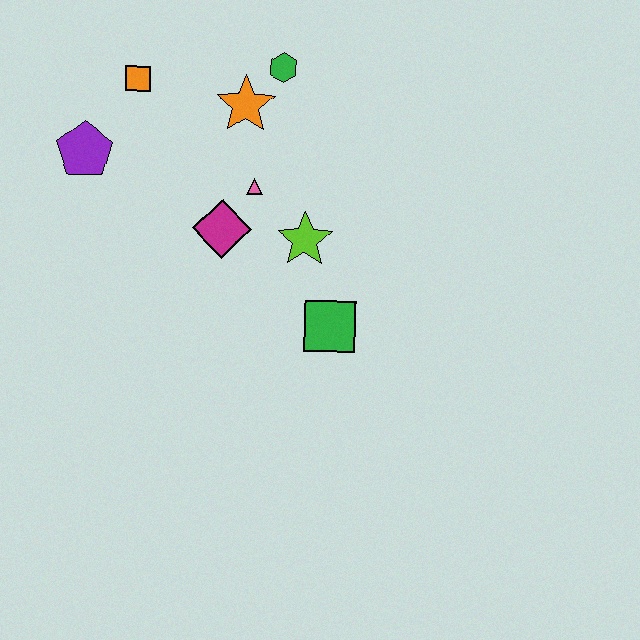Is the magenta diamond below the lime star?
No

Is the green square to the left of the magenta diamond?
No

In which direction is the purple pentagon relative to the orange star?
The purple pentagon is to the left of the orange star.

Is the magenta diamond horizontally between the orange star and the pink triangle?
No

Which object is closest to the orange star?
The green hexagon is closest to the orange star.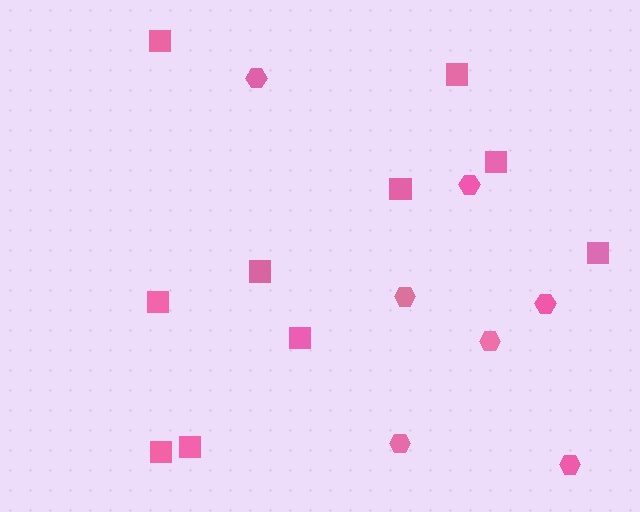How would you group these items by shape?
There are 2 groups: one group of squares (10) and one group of hexagons (7).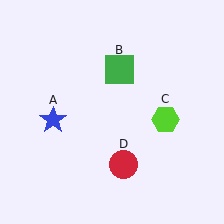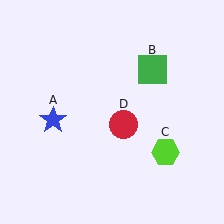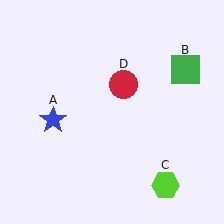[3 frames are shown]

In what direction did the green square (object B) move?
The green square (object B) moved right.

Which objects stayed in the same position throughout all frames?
Blue star (object A) remained stationary.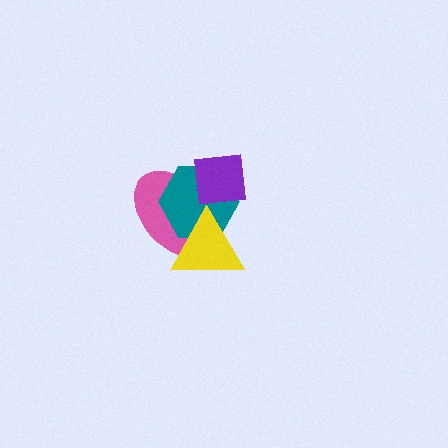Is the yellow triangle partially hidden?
No, no other shape covers it.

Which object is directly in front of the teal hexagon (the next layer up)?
The purple square is directly in front of the teal hexagon.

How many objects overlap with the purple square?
2 objects overlap with the purple square.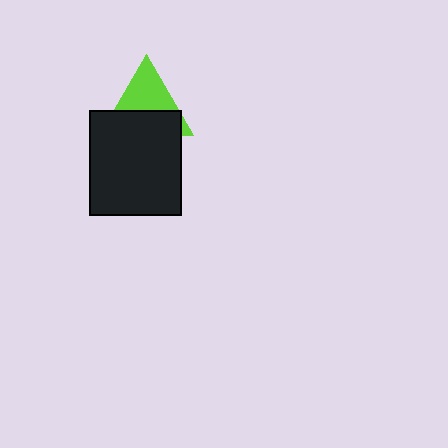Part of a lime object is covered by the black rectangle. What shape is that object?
It is a triangle.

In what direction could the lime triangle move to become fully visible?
The lime triangle could move up. That would shift it out from behind the black rectangle entirely.